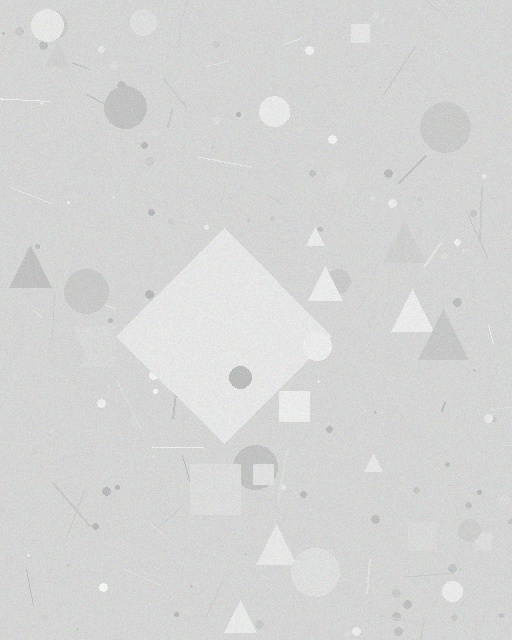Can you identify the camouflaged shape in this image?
The camouflaged shape is a diamond.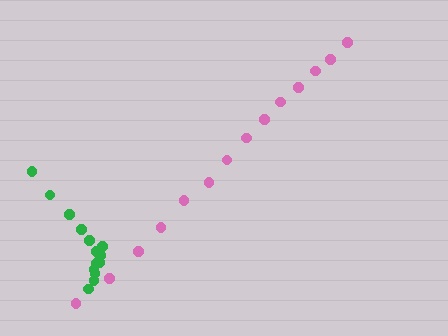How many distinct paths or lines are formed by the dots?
There are 2 distinct paths.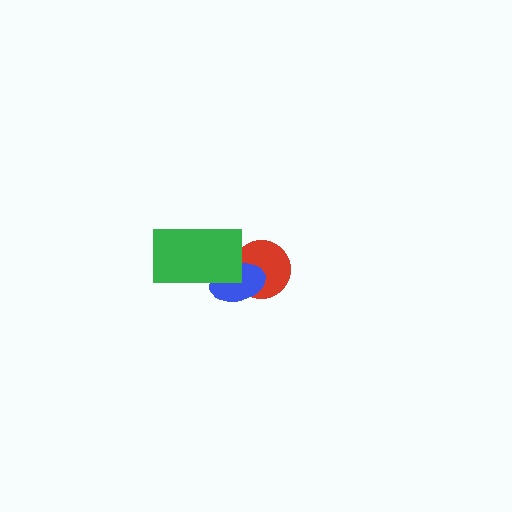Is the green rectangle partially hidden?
No, no other shape covers it.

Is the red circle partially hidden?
Yes, it is partially covered by another shape.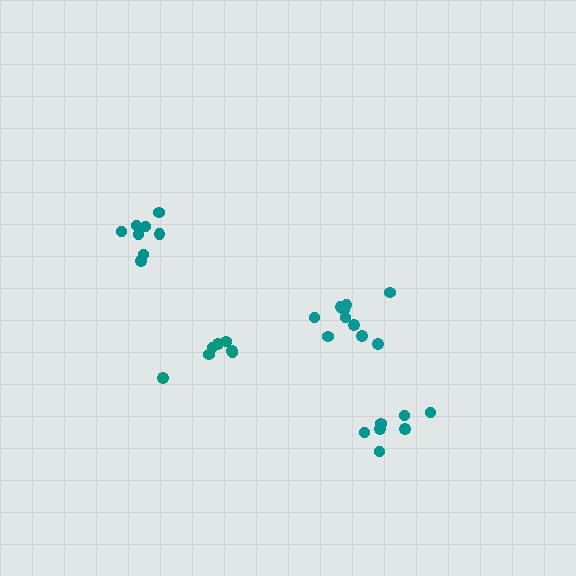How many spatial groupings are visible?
There are 4 spatial groupings.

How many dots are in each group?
Group 1: 10 dots, Group 2: 7 dots, Group 3: 8 dots, Group 4: 7 dots (32 total).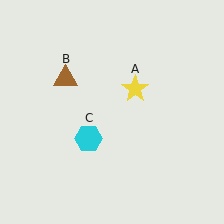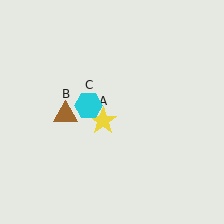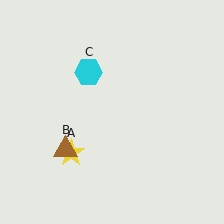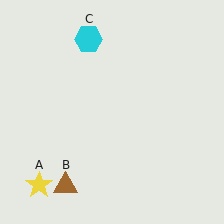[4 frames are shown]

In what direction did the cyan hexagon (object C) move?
The cyan hexagon (object C) moved up.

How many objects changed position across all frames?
3 objects changed position: yellow star (object A), brown triangle (object B), cyan hexagon (object C).